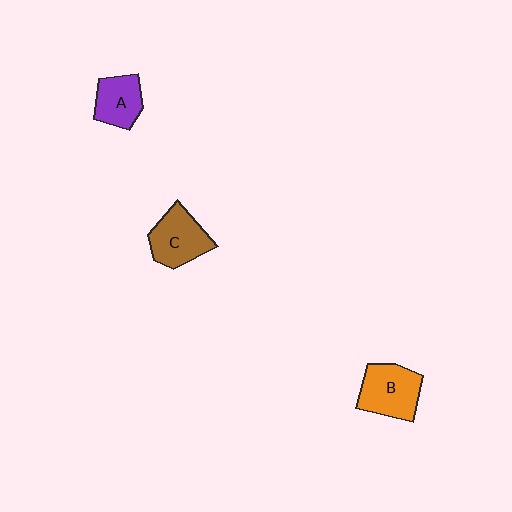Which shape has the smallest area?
Shape A (purple).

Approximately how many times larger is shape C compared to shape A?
Approximately 1.2 times.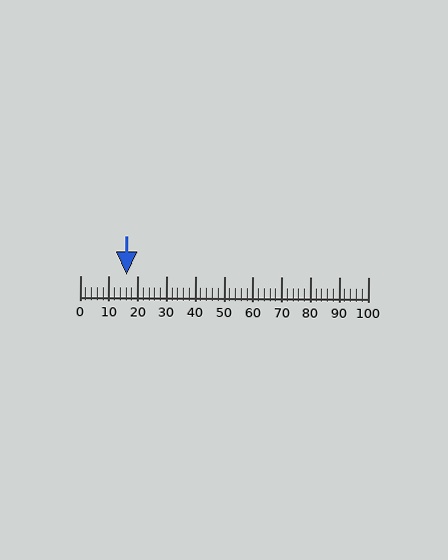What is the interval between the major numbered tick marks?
The major tick marks are spaced 10 units apart.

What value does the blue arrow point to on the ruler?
The blue arrow points to approximately 16.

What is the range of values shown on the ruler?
The ruler shows values from 0 to 100.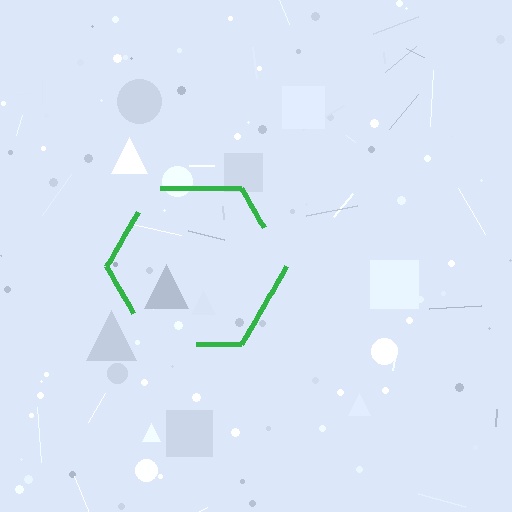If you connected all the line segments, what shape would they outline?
They would outline a hexagon.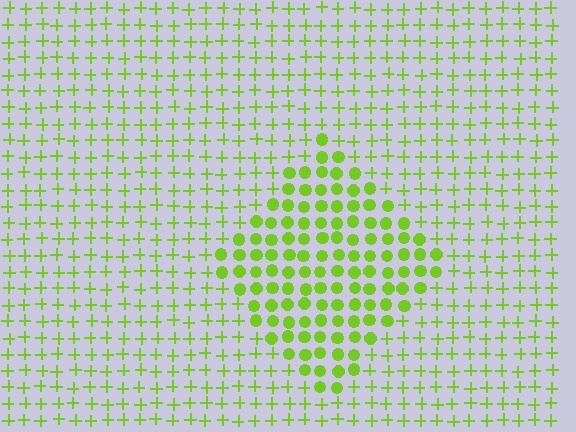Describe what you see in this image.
The image is filled with small lime elements arranged in a uniform grid. A diamond-shaped region contains circles, while the surrounding area contains plus signs. The boundary is defined purely by the change in element shape.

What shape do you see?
I see a diamond.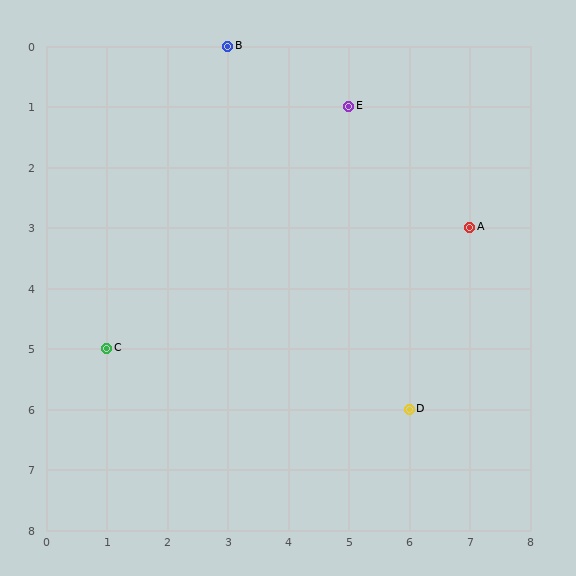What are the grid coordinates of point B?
Point B is at grid coordinates (3, 0).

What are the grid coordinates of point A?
Point A is at grid coordinates (7, 3).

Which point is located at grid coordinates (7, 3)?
Point A is at (7, 3).